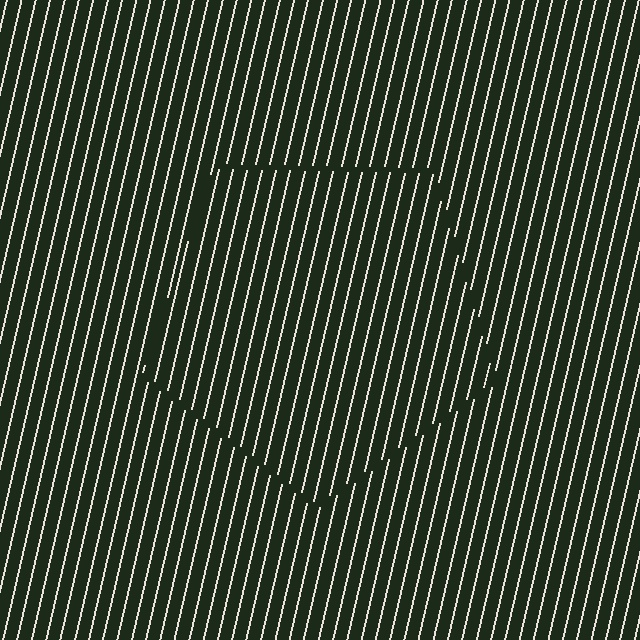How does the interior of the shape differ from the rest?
The interior of the shape contains the same grating, shifted by half a period — the contour is defined by the phase discontinuity where line-ends from the inner and outer gratings abut.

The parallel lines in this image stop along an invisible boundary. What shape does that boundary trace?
An illusory pentagon. The interior of the shape contains the same grating, shifted by half a period — the contour is defined by the phase discontinuity where line-ends from the inner and outer gratings abut.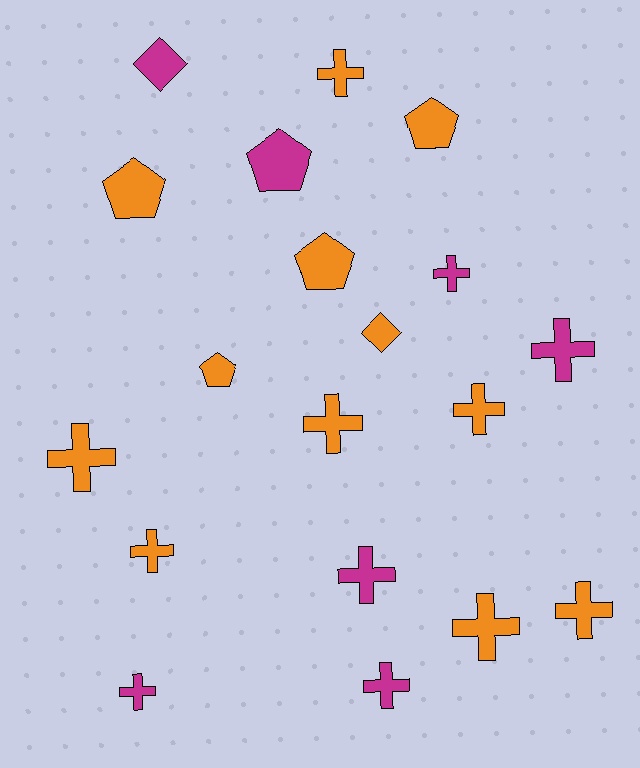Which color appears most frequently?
Orange, with 12 objects.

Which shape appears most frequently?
Cross, with 12 objects.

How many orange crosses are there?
There are 7 orange crosses.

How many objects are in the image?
There are 19 objects.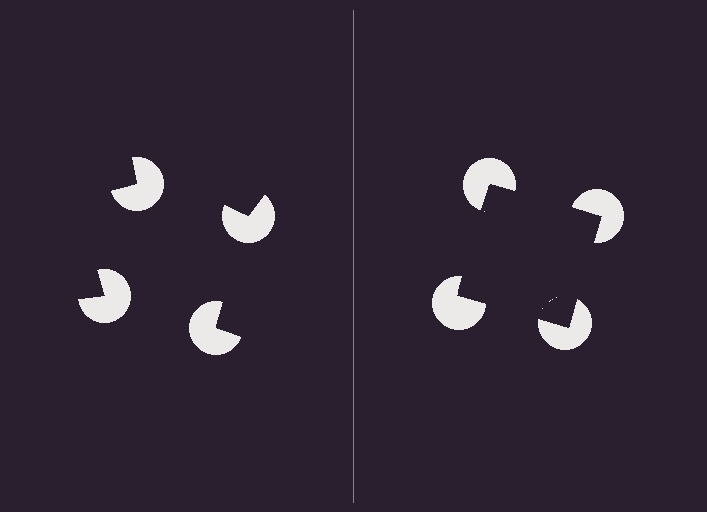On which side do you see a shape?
An illusory square appears on the right side. On the left side the wedge cuts are rotated, so no coherent shape forms.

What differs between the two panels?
The pac-man discs are positioned identically on both sides; only the wedge orientations differ. On the right they align to a square; on the left they are misaligned.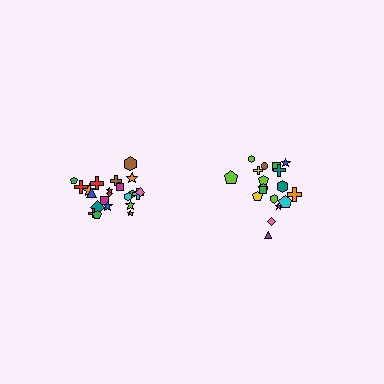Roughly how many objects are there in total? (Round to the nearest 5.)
Roughly 40 objects in total.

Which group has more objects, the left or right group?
The left group.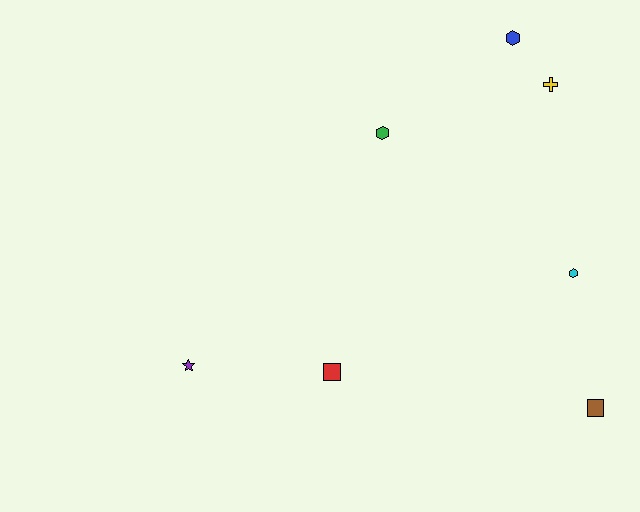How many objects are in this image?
There are 7 objects.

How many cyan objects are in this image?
There is 1 cyan object.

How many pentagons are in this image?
There are no pentagons.